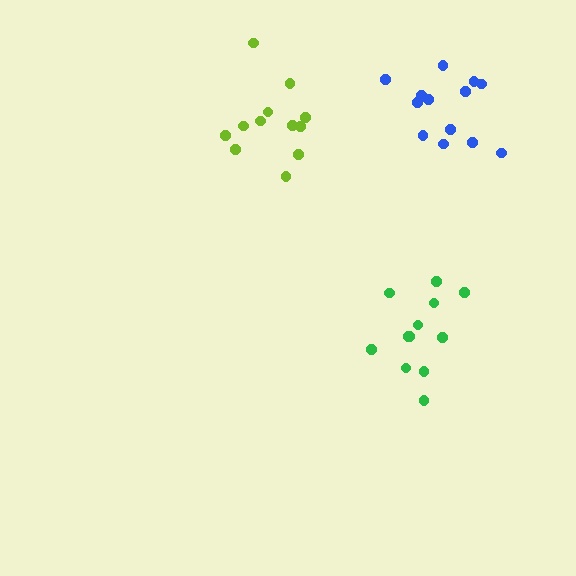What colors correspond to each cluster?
The clusters are colored: green, lime, blue.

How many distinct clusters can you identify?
There are 3 distinct clusters.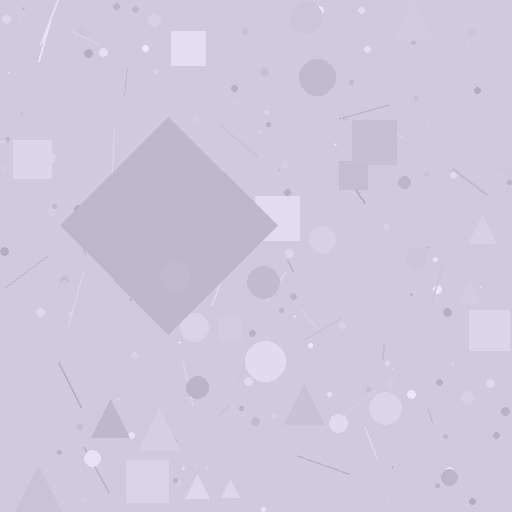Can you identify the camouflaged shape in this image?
The camouflaged shape is a diamond.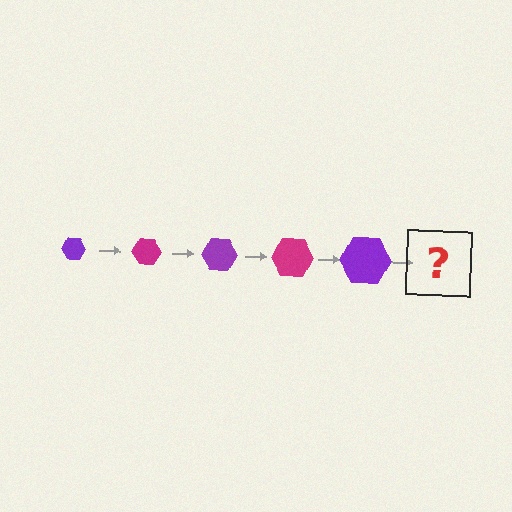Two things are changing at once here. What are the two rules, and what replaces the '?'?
The two rules are that the hexagon grows larger each step and the color cycles through purple and magenta. The '?' should be a magenta hexagon, larger than the previous one.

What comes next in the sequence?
The next element should be a magenta hexagon, larger than the previous one.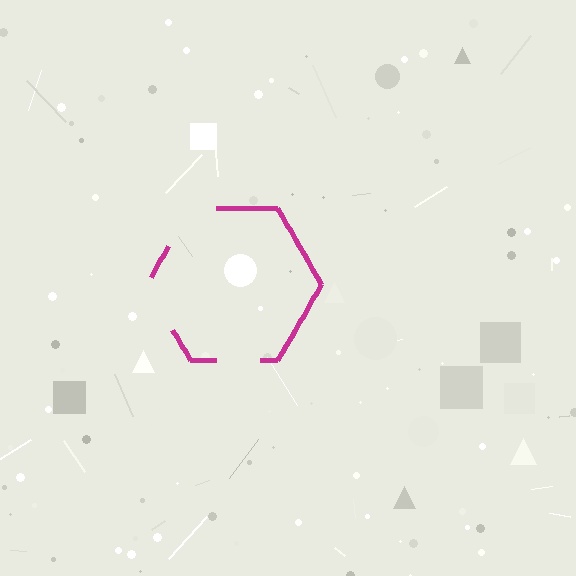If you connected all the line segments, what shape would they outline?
They would outline a hexagon.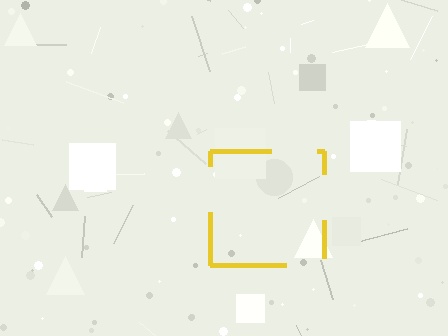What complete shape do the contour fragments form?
The contour fragments form a square.